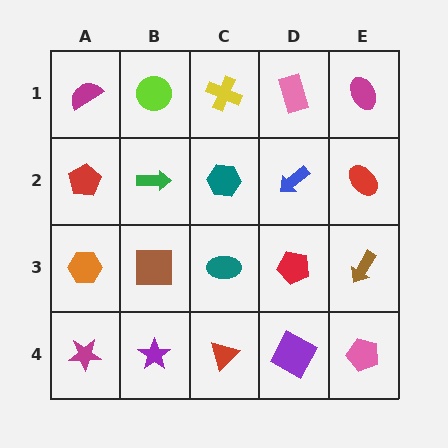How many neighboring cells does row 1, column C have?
3.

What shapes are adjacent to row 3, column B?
A green arrow (row 2, column B), a purple star (row 4, column B), an orange hexagon (row 3, column A), a teal ellipse (row 3, column C).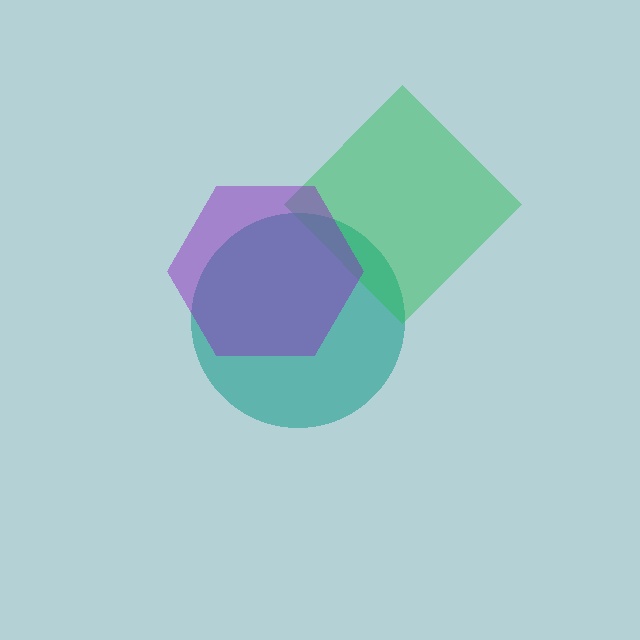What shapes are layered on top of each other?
The layered shapes are: a teal circle, a green diamond, a purple hexagon.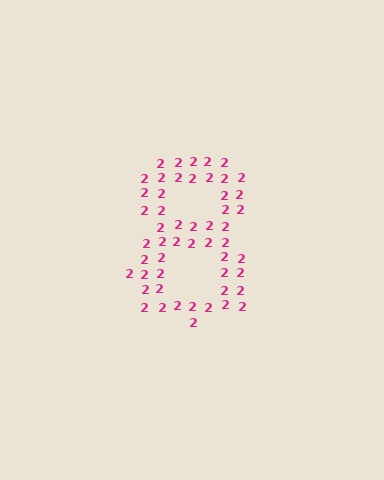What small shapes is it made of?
It is made of small digit 2's.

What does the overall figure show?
The overall figure shows the digit 8.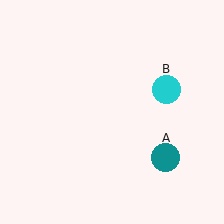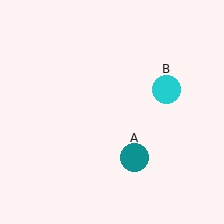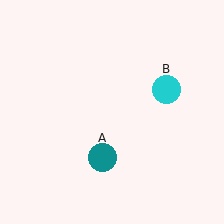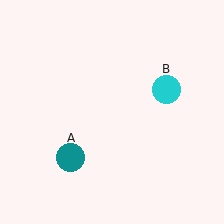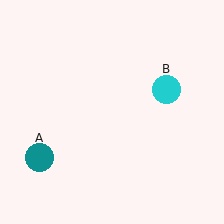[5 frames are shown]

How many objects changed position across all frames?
1 object changed position: teal circle (object A).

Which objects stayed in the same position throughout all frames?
Cyan circle (object B) remained stationary.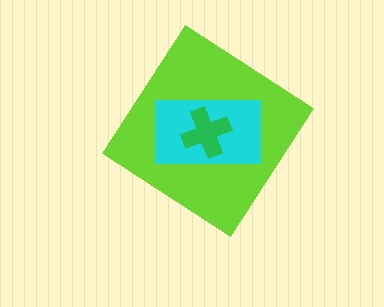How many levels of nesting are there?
3.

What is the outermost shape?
The lime diamond.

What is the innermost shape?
The green cross.